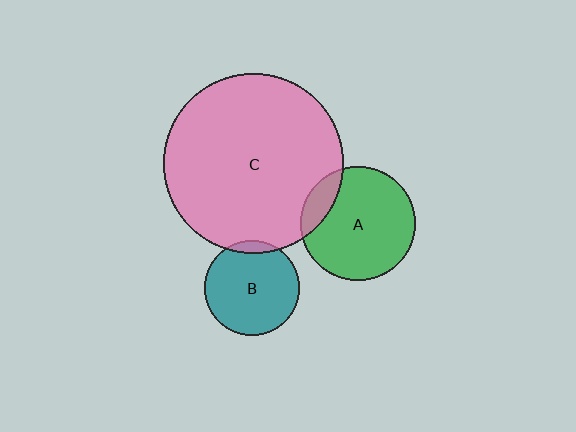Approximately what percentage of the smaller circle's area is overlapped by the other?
Approximately 15%.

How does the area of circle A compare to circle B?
Approximately 1.4 times.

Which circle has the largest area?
Circle C (pink).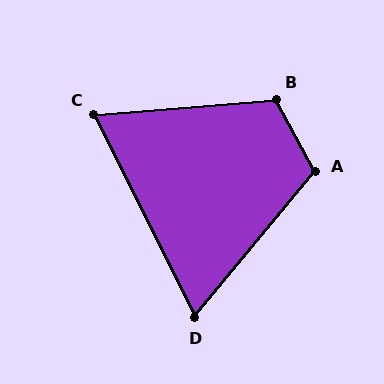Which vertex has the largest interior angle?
B, at approximately 114 degrees.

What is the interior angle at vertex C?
Approximately 68 degrees (acute).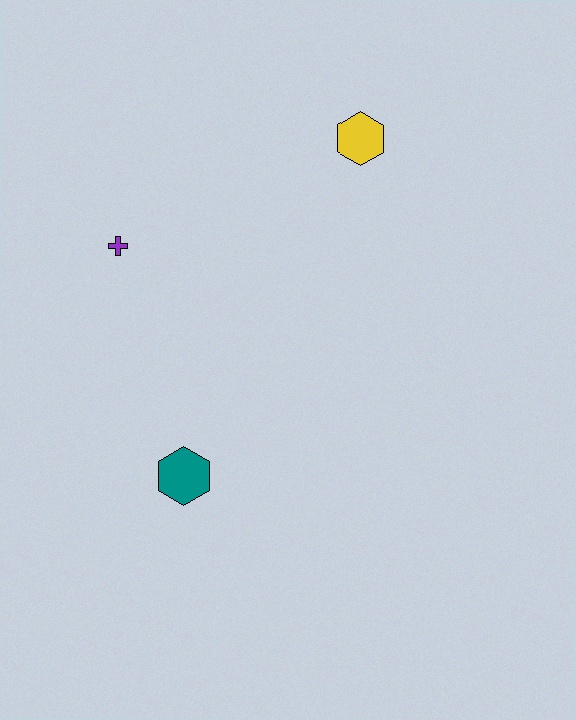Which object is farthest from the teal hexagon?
The yellow hexagon is farthest from the teal hexagon.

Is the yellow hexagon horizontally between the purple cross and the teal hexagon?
No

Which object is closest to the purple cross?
The teal hexagon is closest to the purple cross.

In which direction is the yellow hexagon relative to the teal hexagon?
The yellow hexagon is above the teal hexagon.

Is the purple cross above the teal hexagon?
Yes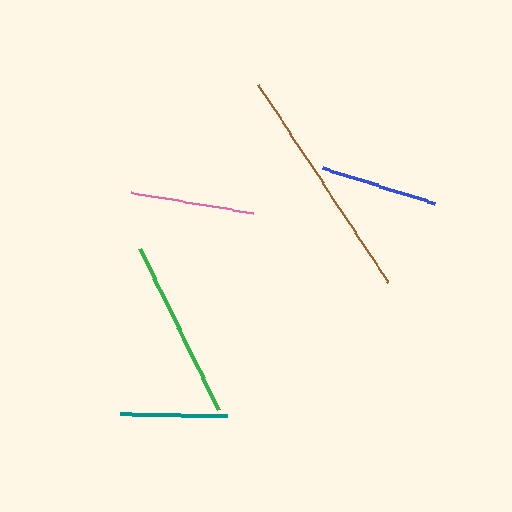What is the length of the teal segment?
The teal segment is approximately 107 pixels long.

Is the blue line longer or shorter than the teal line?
The blue line is longer than the teal line.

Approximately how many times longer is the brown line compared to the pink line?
The brown line is approximately 1.9 times the length of the pink line.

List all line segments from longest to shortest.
From longest to shortest: brown, green, pink, blue, teal.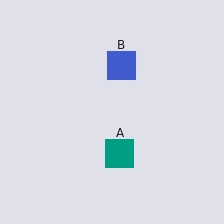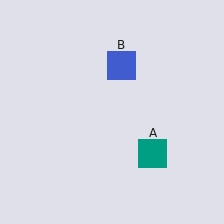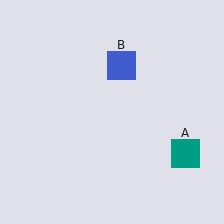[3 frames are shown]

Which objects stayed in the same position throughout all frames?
Blue square (object B) remained stationary.